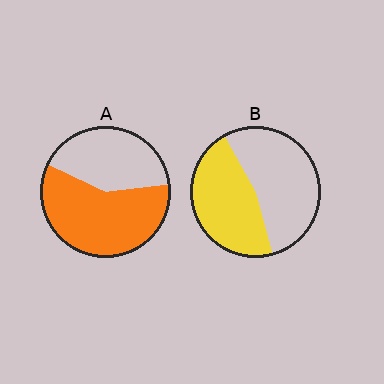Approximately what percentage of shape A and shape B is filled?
A is approximately 60% and B is approximately 45%.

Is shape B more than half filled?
Roughly half.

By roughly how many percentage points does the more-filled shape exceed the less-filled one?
By roughly 15 percentage points (A over B).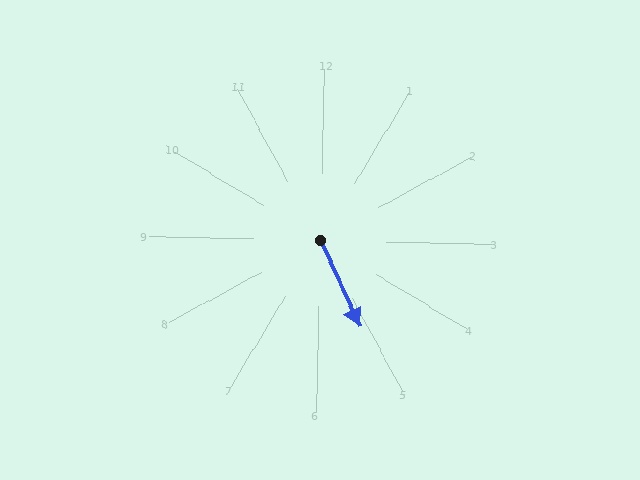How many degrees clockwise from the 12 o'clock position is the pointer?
Approximately 154 degrees.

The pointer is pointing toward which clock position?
Roughly 5 o'clock.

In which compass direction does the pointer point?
Southeast.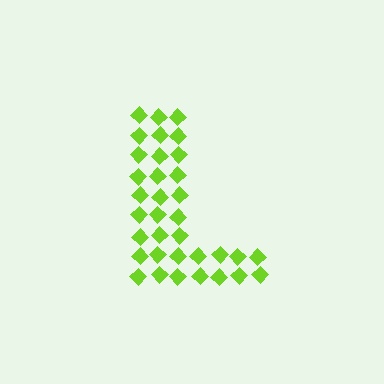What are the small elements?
The small elements are diamonds.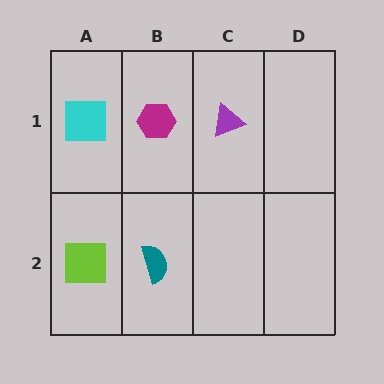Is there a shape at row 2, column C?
No, that cell is empty.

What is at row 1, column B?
A magenta hexagon.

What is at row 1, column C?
A purple triangle.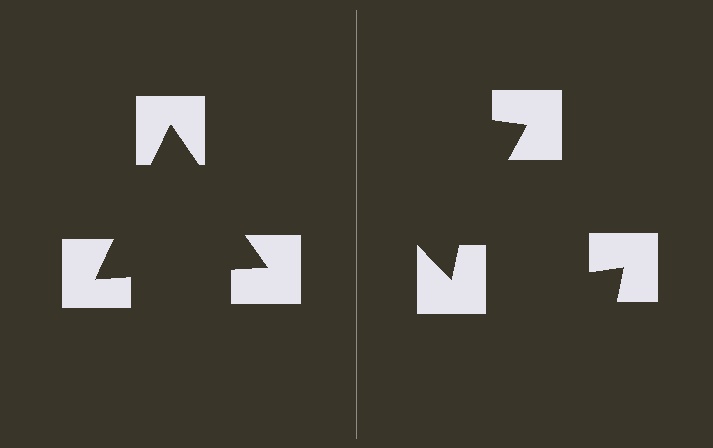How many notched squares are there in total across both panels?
6 — 3 on each side.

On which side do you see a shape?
An illusory triangle appears on the left side. On the right side the wedge cuts are rotated, so no coherent shape forms.